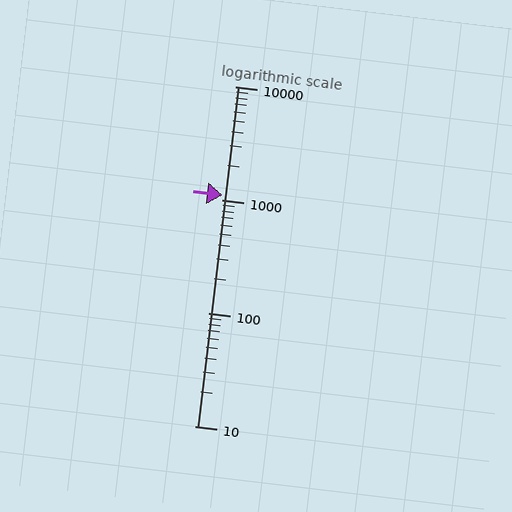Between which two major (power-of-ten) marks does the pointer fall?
The pointer is between 1000 and 10000.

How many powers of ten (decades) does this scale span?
The scale spans 3 decades, from 10 to 10000.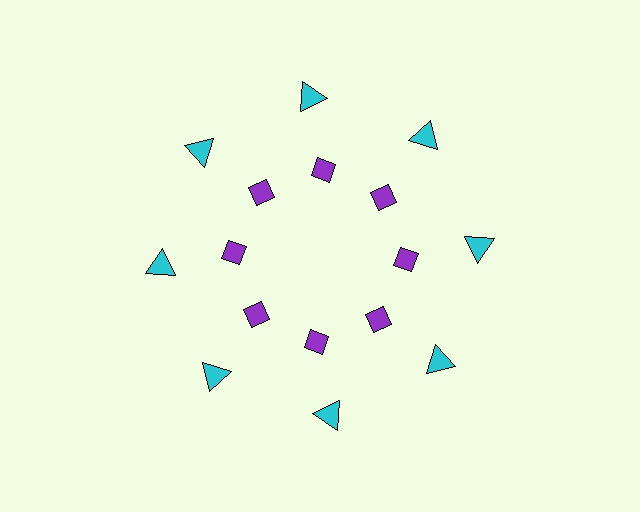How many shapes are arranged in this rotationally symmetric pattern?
There are 16 shapes, arranged in 8 groups of 2.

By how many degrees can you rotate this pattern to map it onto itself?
The pattern maps onto itself every 45 degrees of rotation.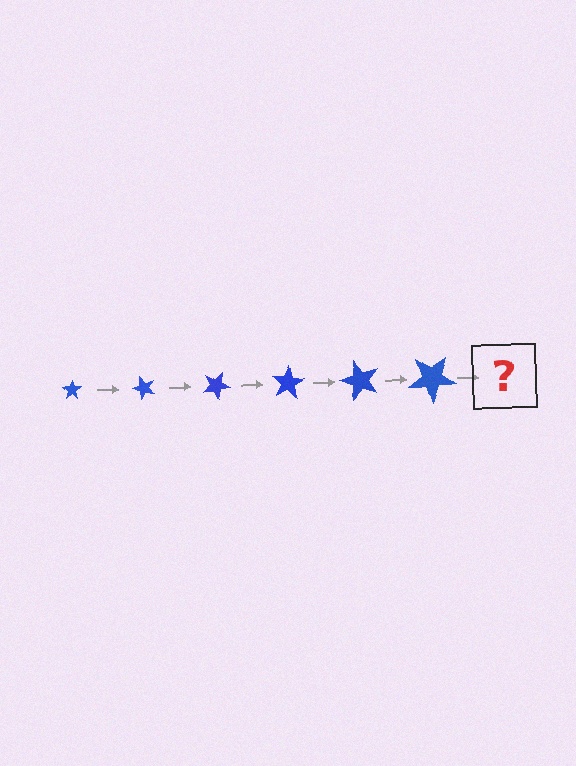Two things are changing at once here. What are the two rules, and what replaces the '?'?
The two rules are that the star grows larger each step and it rotates 50 degrees each step. The '?' should be a star, larger than the previous one and rotated 300 degrees from the start.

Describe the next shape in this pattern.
It should be a star, larger than the previous one and rotated 300 degrees from the start.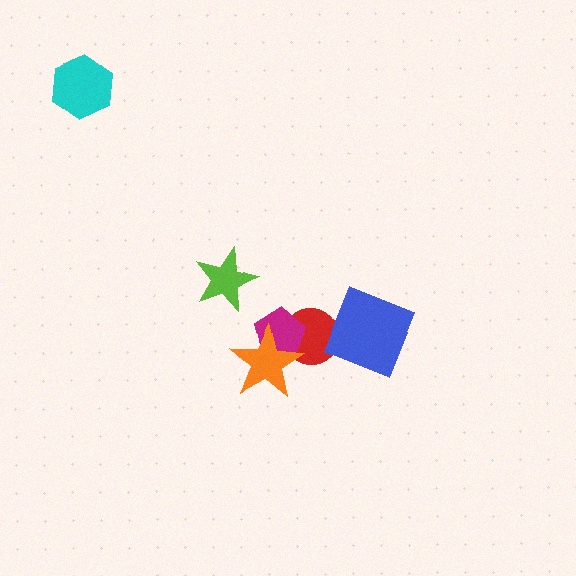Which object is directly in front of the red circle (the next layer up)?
The magenta pentagon is directly in front of the red circle.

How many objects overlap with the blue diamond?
1 object overlaps with the blue diamond.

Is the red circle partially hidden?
Yes, it is partially covered by another shape.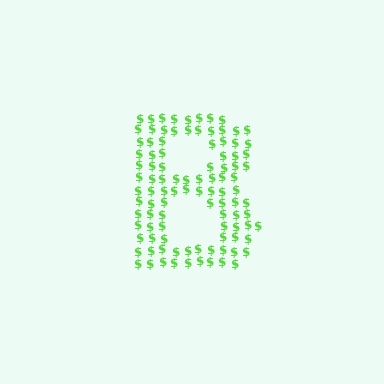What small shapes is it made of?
It is made of small dollar signs.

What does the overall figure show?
The overall figure shows the letter B.